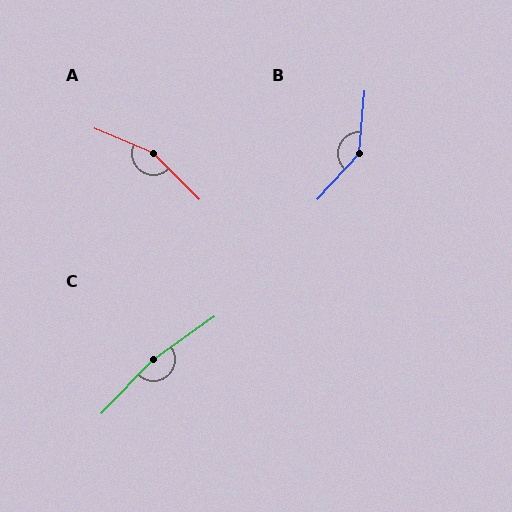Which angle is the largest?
C, at approximately 170 degrees.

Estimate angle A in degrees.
Approximately 158 degrees.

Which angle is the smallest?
B, at approximately 142 degrees.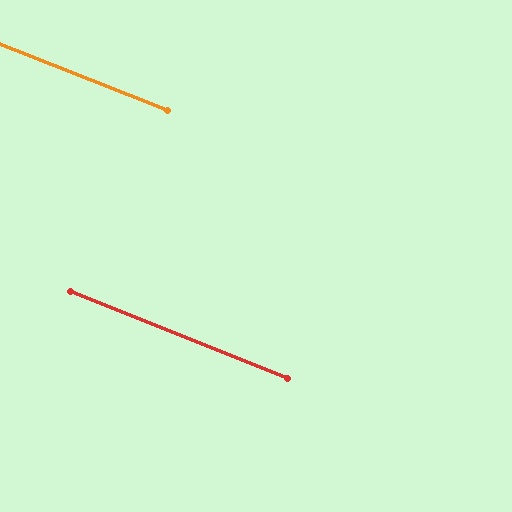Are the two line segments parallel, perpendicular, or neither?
Parallel — their directions differ by only 0.5°.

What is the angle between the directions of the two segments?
Approximately 1 degree.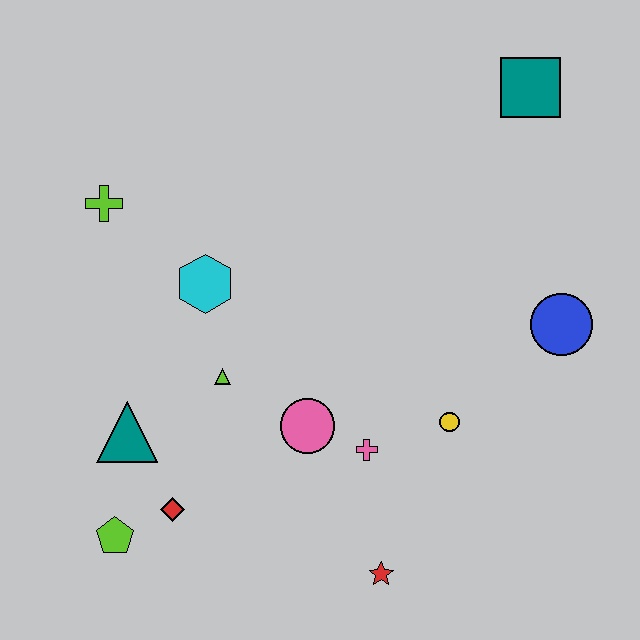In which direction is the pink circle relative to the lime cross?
The pink circle is below the lime cross.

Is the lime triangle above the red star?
Yes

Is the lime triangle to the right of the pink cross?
No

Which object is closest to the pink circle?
The pink cross is closest to the pink circle.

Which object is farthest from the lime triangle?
The teal square is farthest from the lime triangle.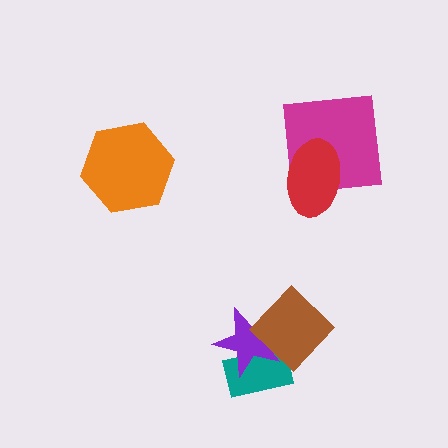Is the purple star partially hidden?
Yes, it is partially covered by another shape.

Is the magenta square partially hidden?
Yes, it is partially covered by another shape.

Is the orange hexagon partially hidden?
No, no other shape covers it.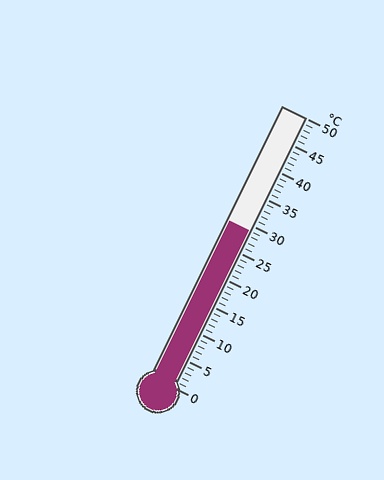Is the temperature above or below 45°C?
The temperature is below 45°C.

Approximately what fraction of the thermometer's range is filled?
The thermometer is filled to approximately 60% of its range.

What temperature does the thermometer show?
The thermometer shows approximately 29°C.